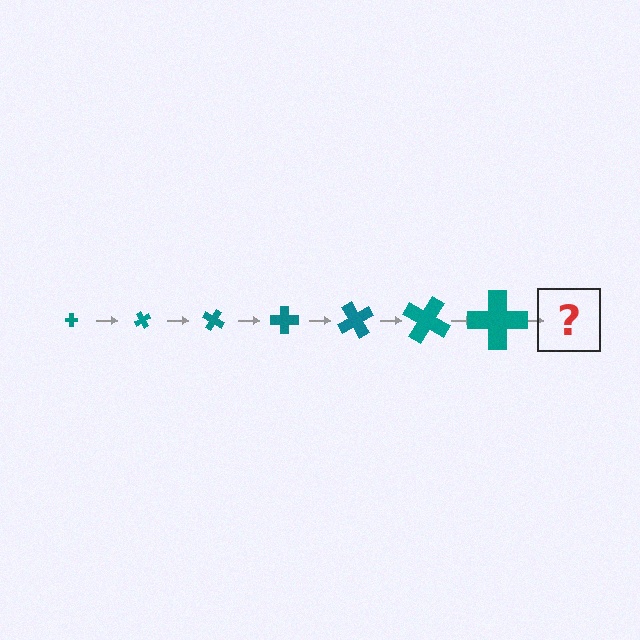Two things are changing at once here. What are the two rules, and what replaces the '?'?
The two rules are that the cross grows larger each step and it rotates 60 degrees each step. The '?' should be a cross, larger than the previous one and rotated 420 degrees from the start.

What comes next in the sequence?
The next element should be a cross, larger than the previous one and rotated 420 degrees from the start.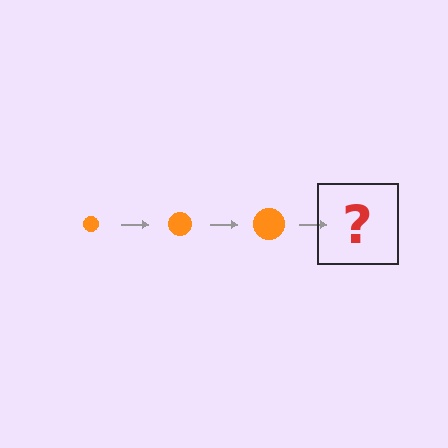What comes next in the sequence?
The next element should be an orange circle, larger than the previous one.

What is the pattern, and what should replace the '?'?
The pattern is that the circle gets progressively larger each step. The '?' should be an orange circle, larger than the previous one.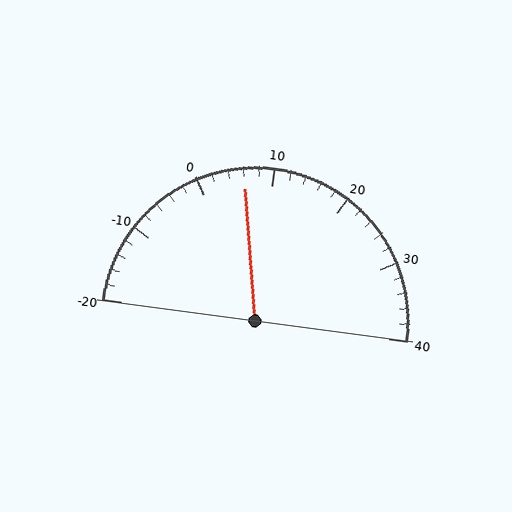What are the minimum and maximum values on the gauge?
The gauge ranges from -20 to 40.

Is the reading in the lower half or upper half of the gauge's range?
The reading is in the lower half of the range (-20 to 40).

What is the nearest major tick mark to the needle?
The nearest major tick mark is 10.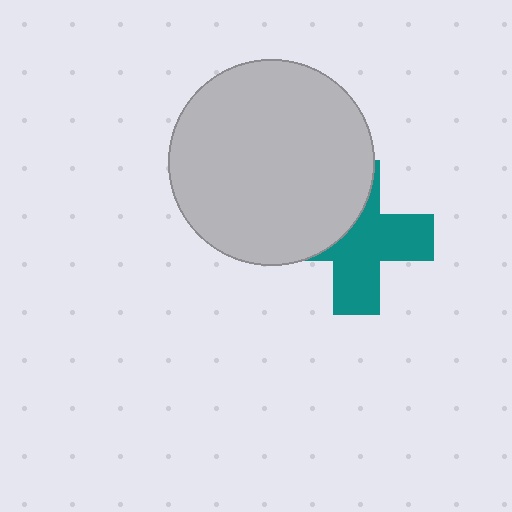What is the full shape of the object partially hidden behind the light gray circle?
The partially hidden object is a teal cross.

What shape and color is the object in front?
The object in front is a light gray circle.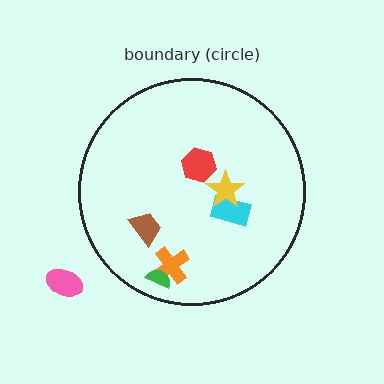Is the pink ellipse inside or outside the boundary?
Outside.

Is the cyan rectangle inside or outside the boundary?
Inside.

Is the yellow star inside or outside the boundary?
Inside.